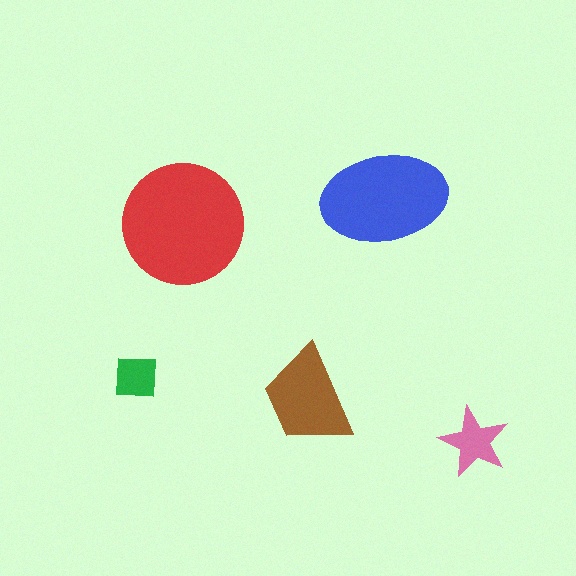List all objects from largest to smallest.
The red circle, the blue ellipse, the brown trapezoid, the pink star, the green square.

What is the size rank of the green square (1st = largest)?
5th.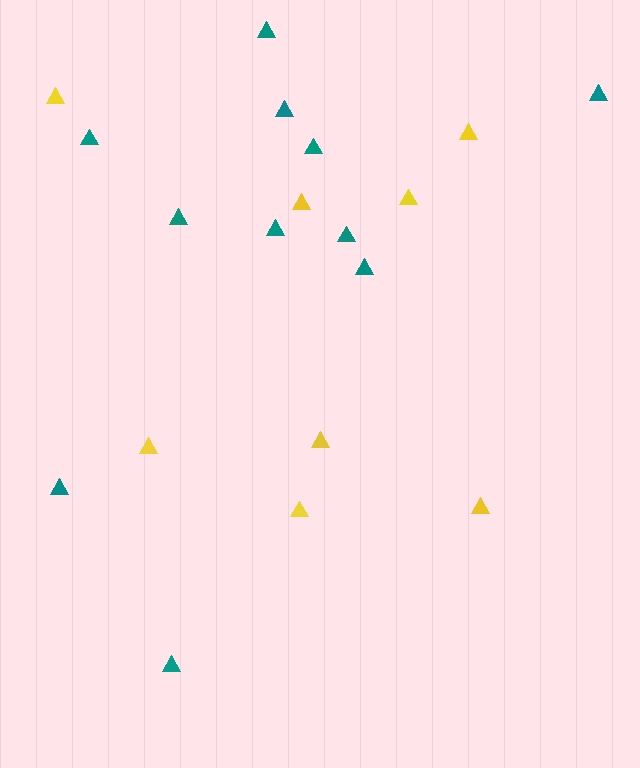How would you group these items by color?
There are 2 groups: one group of teal triangles (11) and one group of yellow triangles (8).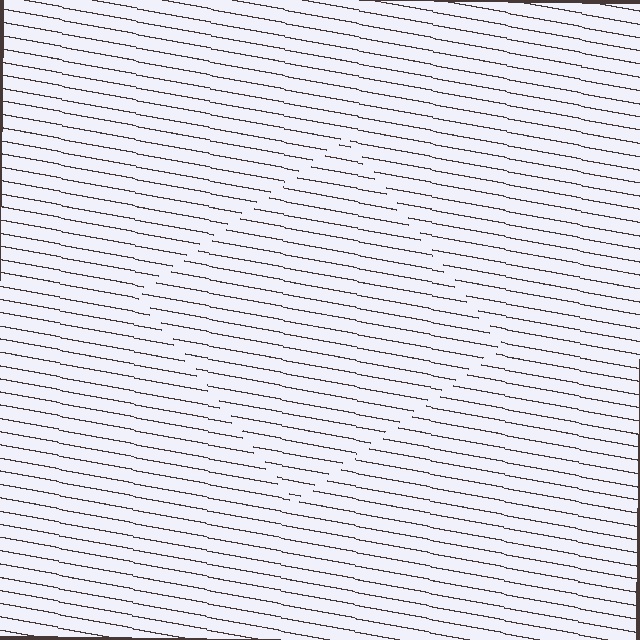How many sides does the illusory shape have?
4 sides — the line-ends trace a square.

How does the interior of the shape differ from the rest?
The interior of the shape contains the same grating, shifted by half a period — the contour is defined by the phase discontinuity where line-ends from the inner and outer gratings abut.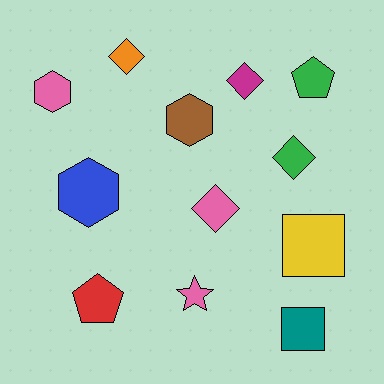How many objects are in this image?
There are 12 objects.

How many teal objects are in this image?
There is 1 teal object.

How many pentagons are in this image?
There are 2 pentagons.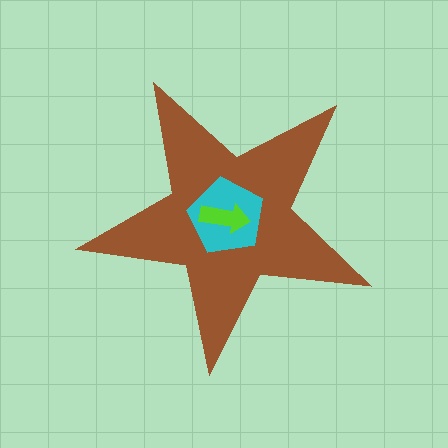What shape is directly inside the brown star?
The cyan pentagon.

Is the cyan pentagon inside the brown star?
Yes.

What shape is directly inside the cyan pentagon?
The lime arrow.